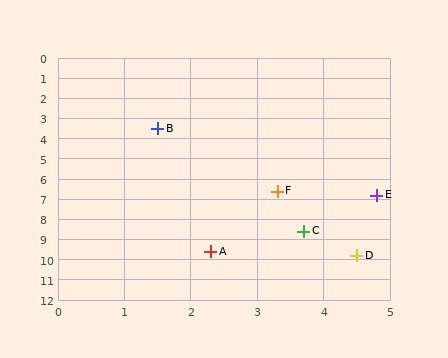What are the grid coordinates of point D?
Point D is at approximately (4.5, 9.8).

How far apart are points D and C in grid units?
Points D and C are about 1.4 grid units apart.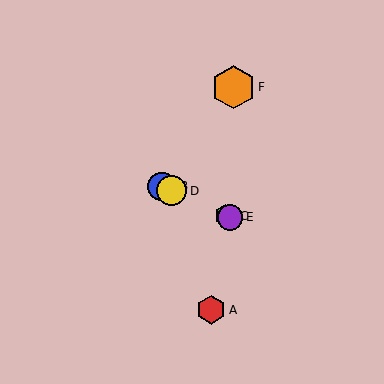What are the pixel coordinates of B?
Object B is at (162, 186).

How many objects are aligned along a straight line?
4 objects (B, C, D, E) are aligned along a straight line.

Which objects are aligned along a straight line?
Objects B, C, D, E are aligned along a straight line.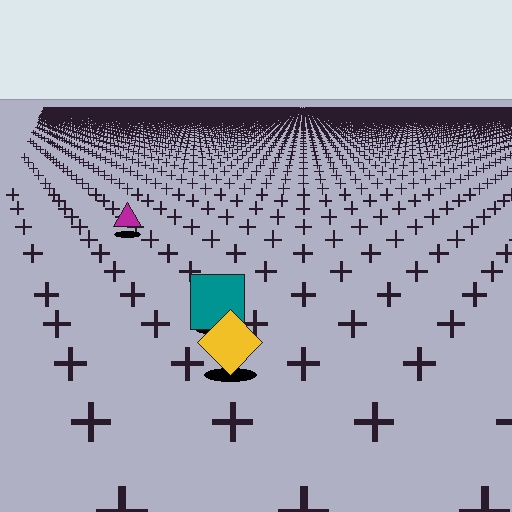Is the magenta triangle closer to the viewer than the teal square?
No. The teal square is closer — you can tell from the texture gradient: the ground texture is coarser near it.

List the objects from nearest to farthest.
From nearest to farthest: the yellow diamond, the teal square, the magenta triangle.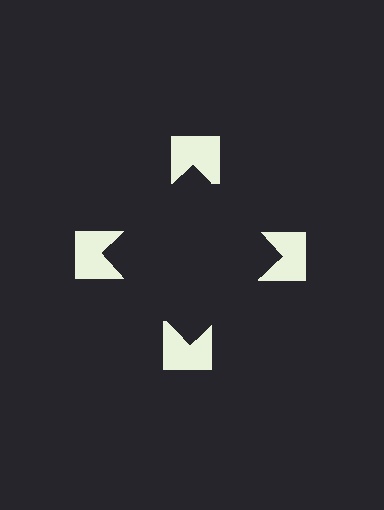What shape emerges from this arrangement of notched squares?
An illusory square — its edges are inferred from the aligned wedge cuts in the notched squares, not physically drawn.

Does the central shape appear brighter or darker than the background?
It typically appears slightly darker than the background, even though no actual brightness change is drawn.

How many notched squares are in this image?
There are 4 — one at each vertex of the illusory square.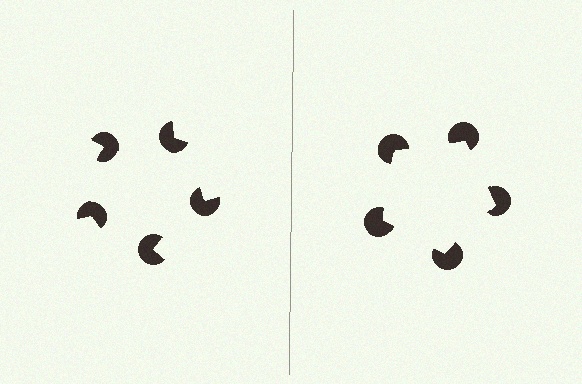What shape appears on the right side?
An illusory pentagon.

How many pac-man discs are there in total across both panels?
10 — 5 on each side.